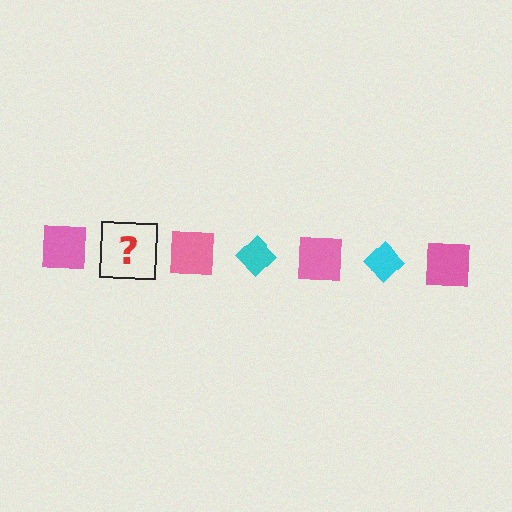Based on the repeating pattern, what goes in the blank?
The blank should be a cyan diamond.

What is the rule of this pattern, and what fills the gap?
The rule is that the pattern alternates between pink square and cyan diamond. The gap should be filled with a cyan diamond.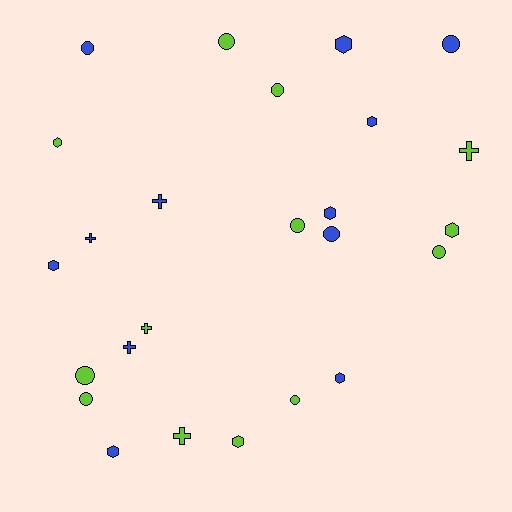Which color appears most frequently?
Lime, with 13 objects.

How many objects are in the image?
There are 25 objects.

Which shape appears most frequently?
Circle, with 10 objects.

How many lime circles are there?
There are 7 lime circles.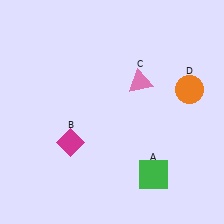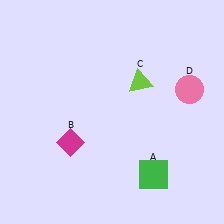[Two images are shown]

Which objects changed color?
C changed from pink to lime. D changed from orange to pink.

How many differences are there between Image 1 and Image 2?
There are 2 differences between the two images.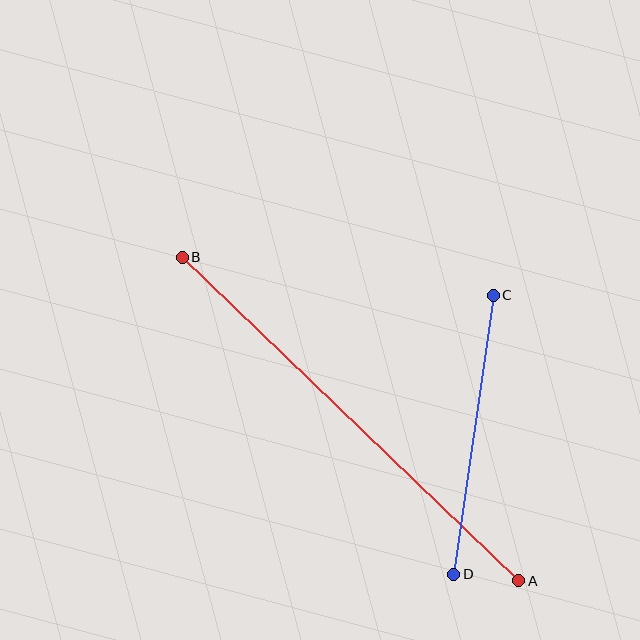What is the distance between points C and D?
The distance is approximately 282 pixels.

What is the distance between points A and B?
The distance is approximately 467 pixels.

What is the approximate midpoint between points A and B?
The midpoint is at approximately (350, 419) pixels.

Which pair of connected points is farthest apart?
Points A and B are farthest apart.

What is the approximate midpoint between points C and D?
The midpoint is at approximately (474, 435) pixels.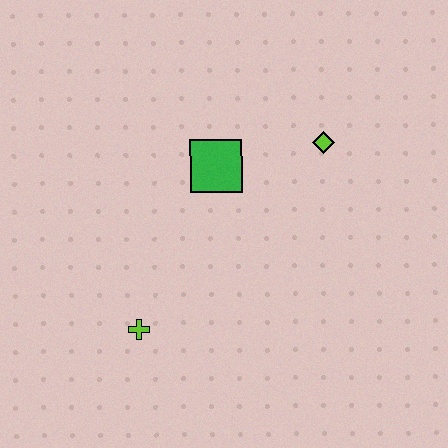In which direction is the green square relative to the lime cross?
The green square is above the lime cross.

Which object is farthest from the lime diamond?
The lime cross is farthest from the lime diamond.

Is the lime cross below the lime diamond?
Yes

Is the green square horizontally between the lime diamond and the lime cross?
Yes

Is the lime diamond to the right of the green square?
Yes